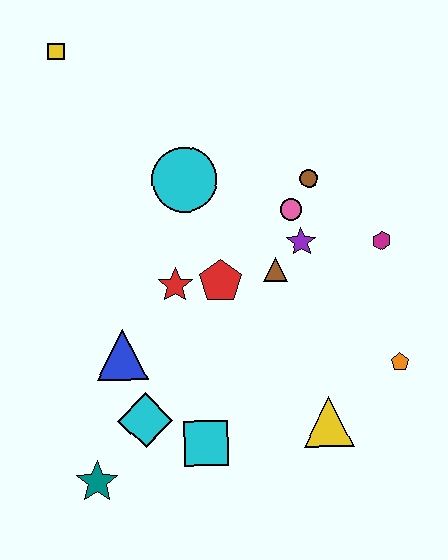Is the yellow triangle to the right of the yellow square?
Yes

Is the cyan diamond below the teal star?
No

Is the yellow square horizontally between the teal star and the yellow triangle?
No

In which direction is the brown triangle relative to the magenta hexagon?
The brown triangle is to the left of the magenta hexagon.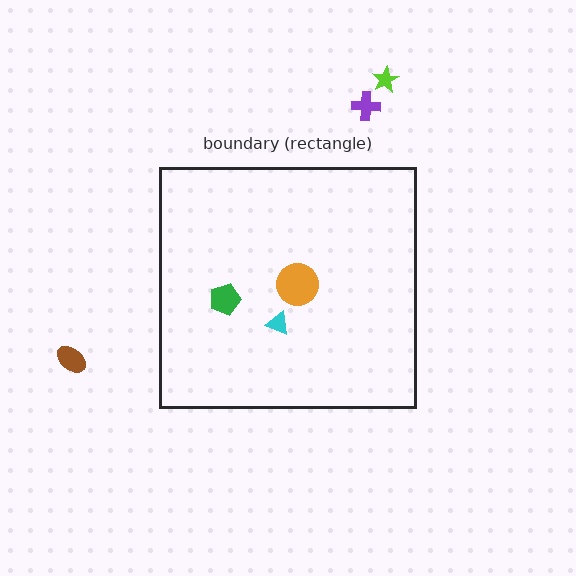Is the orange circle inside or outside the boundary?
Inside.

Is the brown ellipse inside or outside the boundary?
Outside.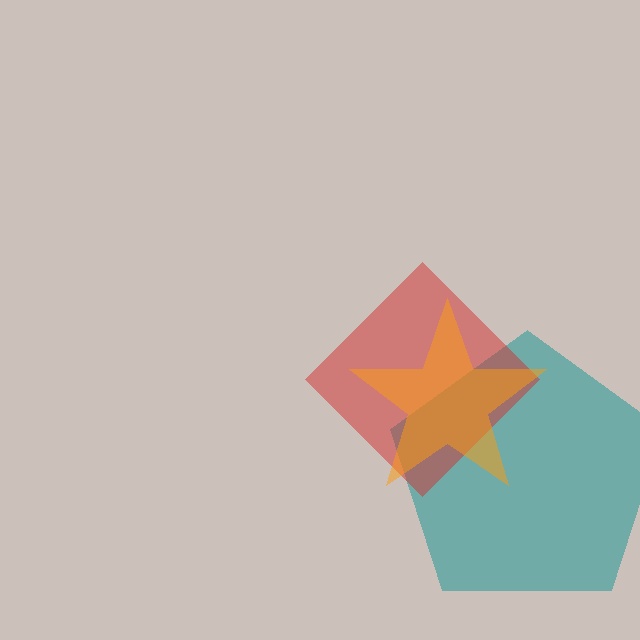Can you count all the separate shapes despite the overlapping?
Yes, there are 3 separate shapes.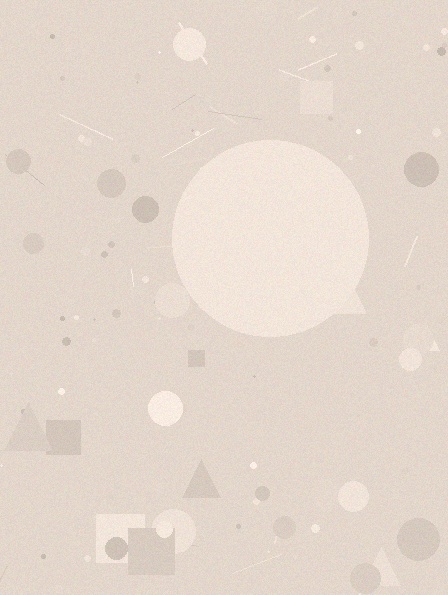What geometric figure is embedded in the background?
A circle is embedded in the background.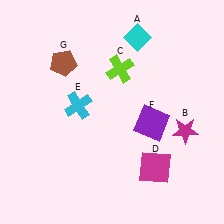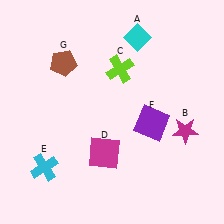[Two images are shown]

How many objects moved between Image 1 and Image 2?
2 objects moved between the two images.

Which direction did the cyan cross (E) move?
The cyan cross (E) moved down.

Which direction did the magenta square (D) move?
The magenta square (D) moved left.